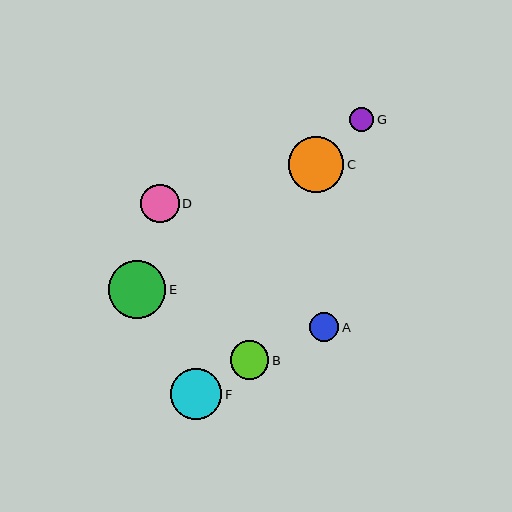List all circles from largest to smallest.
From largest to smallest: E, C, F, D, B, A, G.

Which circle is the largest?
Circle E is the largest with a size of approximately 58 pixels.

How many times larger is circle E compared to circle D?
Circle E is approximately 1.5 times the size of circle D.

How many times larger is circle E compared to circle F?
Circle E is approximately 1.1 times the size of circle F.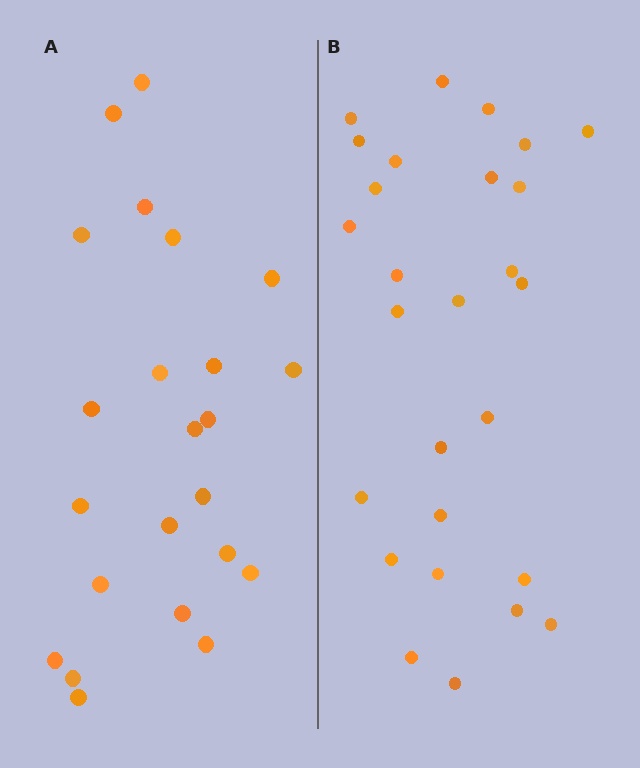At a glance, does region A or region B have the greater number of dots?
Region B (the right region) has more dots.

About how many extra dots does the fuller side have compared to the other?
Region B has about 4 more dots than region A.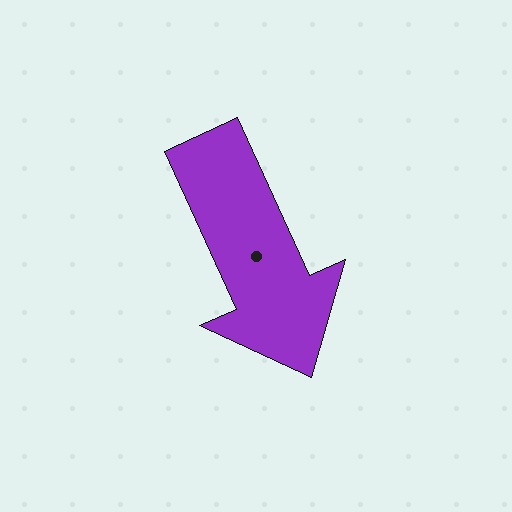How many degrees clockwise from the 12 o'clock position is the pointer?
Approximately 156 degrees.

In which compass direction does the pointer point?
Southeast.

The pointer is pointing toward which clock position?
Roughly 5 o'clock.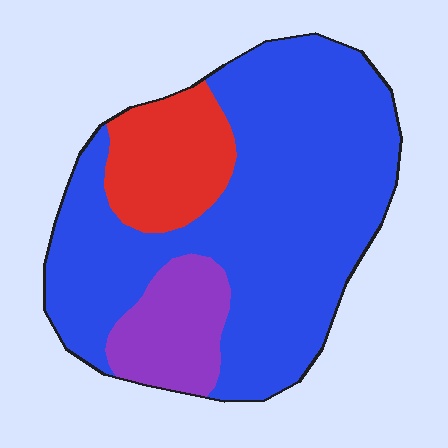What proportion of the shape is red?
Red covers about 15% of the shape.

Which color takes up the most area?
Blue, at roughly 70%.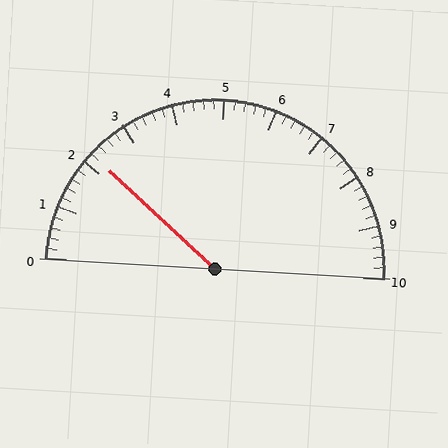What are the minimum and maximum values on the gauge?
The gauge ranges from 0 to 10.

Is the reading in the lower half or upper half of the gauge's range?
The reading is in the lower half of the range (0 to 10).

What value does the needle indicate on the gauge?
The needle indicates approximately 2.2.